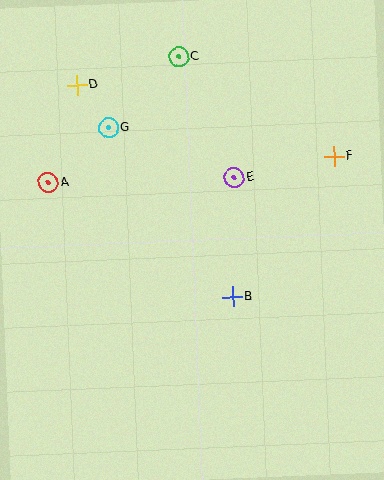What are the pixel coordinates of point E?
Point E is at (234, 177).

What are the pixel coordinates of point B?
Point B is at (233, 297).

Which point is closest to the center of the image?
Point B at (233, 297) is closest to the center.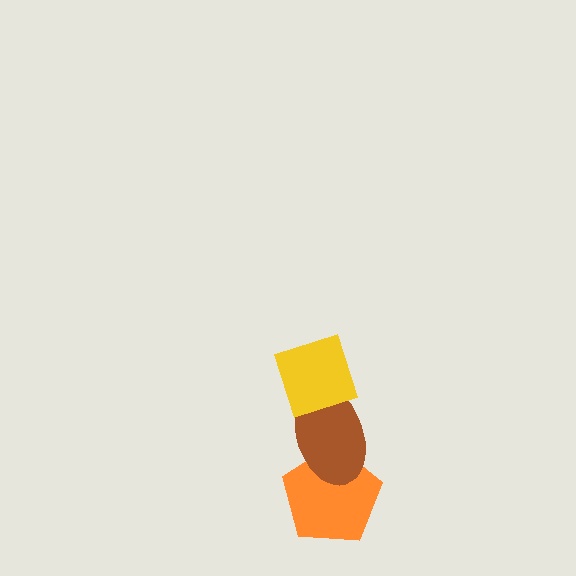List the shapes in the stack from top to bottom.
From top to bottom: the yellow diamond, the brown ellipse, the orange pentagon.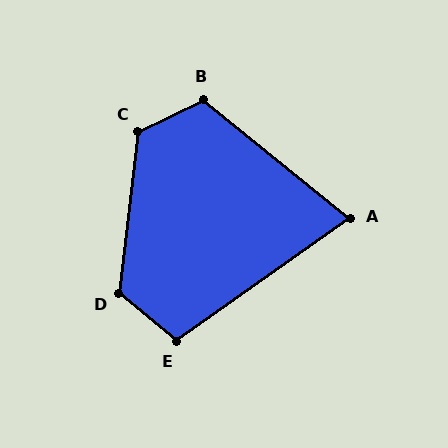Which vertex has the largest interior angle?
C, at approximately 123 degrees.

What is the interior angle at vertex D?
Approximately 122 degrees (obtuse).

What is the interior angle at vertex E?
Approximately 105 degrees (obtuse).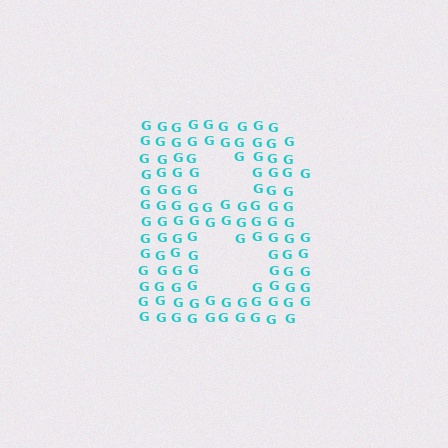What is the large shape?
The large shape is the letter B.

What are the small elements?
The small elements are letter G's.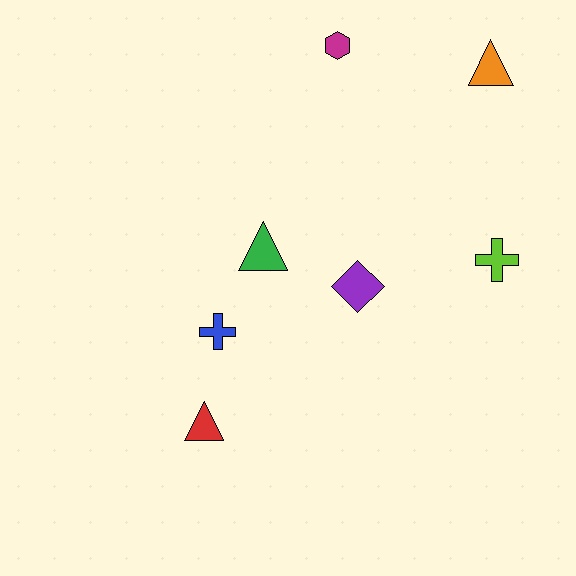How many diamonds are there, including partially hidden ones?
There is 1 diamond.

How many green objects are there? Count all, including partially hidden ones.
There is 1 green object.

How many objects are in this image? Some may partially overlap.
There are 7 objects.